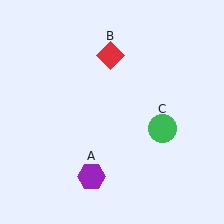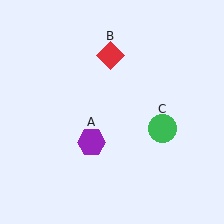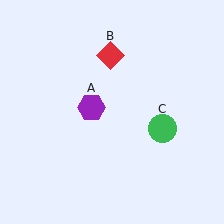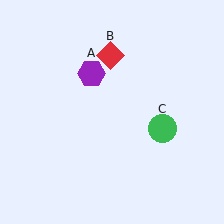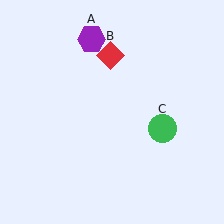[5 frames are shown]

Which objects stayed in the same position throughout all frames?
Red diamond (object B) and green circle (object C) remained stationary.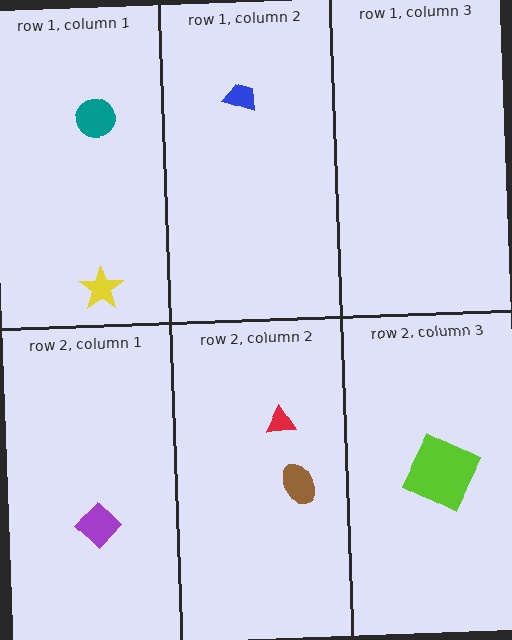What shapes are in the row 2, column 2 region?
The brown ellipse, the red triangle.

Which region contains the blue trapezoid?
The row 1, column 2 region.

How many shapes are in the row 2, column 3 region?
1.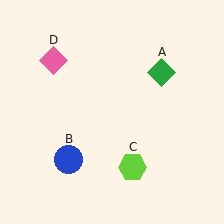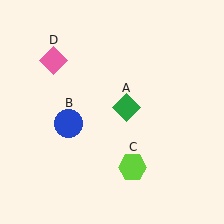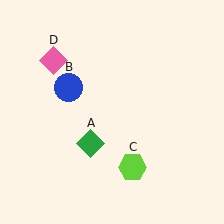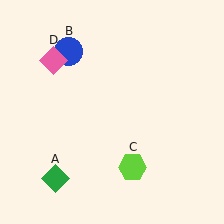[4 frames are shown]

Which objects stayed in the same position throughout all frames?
Lime hexagon (object C) and pink diamond (object D) remained stationary.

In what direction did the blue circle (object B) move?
The blue circle (object B) moved up.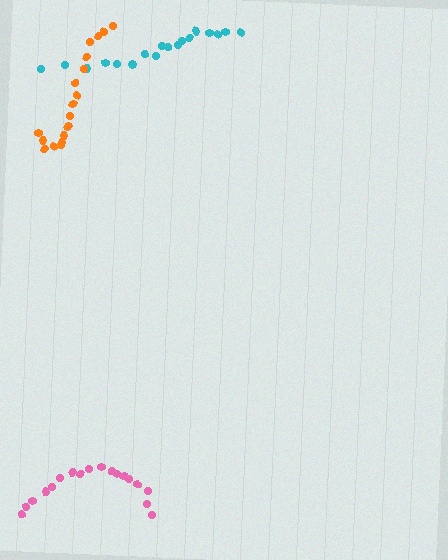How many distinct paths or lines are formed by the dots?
There are 3 distinct paths.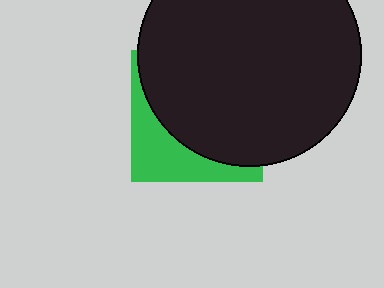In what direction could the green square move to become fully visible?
The green square could move toward the lower-left. That would shift it out from behind the black circle entirely.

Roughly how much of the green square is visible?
A small part of it is visible (roughly 30%).